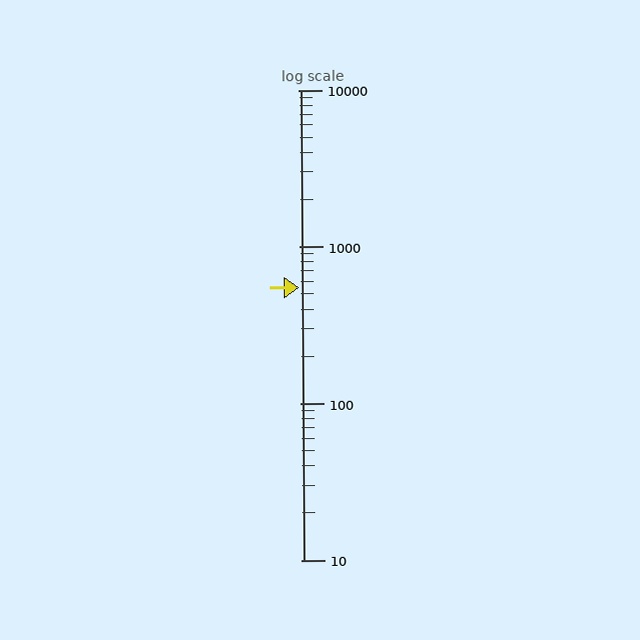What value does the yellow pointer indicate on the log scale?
The pointer indicates approximately 550.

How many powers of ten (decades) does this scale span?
The scale spans 3 decades, from 10 to 10000.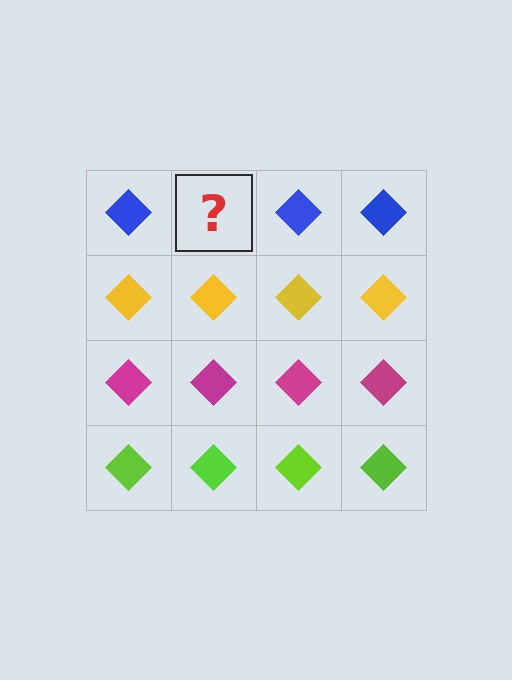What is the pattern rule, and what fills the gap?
The rule is that each row has a consistent color. The gap should be filled with a blue diamond.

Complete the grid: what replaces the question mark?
The question mark should be replaced with a blue diamond.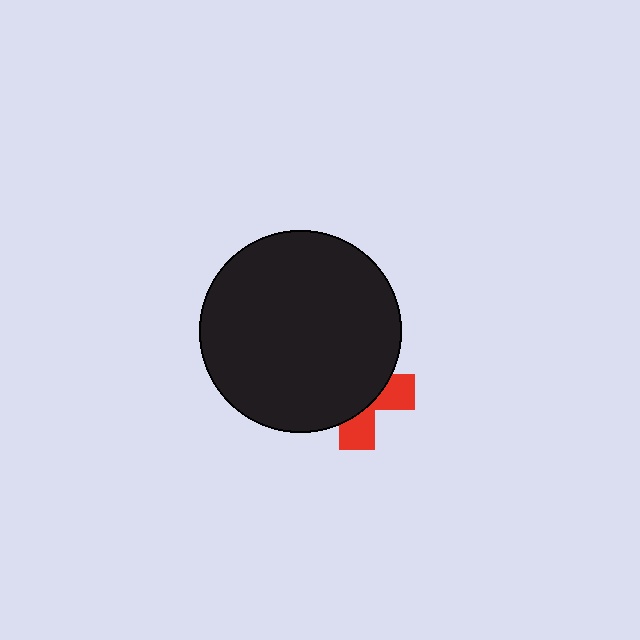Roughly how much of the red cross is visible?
A small part of it is visible (roughly 35%).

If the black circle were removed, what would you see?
You would see the complete red cross.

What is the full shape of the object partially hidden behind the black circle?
The partially hidden object is a red cross.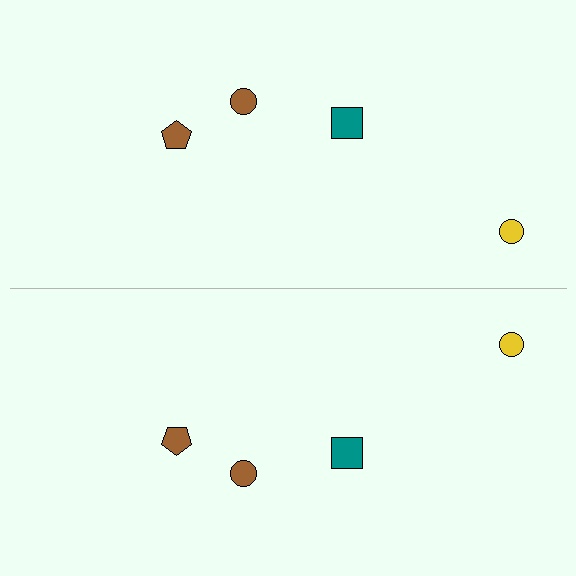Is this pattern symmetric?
Yes, this pattern has bilateral (reflection) symmetry.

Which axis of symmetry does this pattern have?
The pattern has a horizontal axis of symmetry running through the center of the image.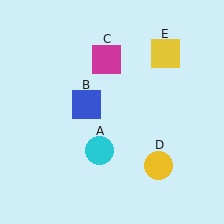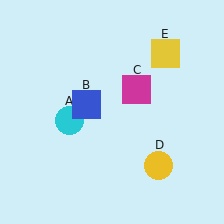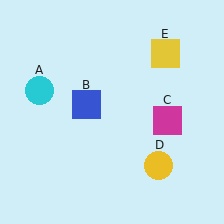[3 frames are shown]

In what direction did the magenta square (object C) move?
The magenta square (object C) moved down and to the right.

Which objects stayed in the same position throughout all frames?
Blue square (object B) and yellow circle (object D) and yellow square (object E) remained stationary.